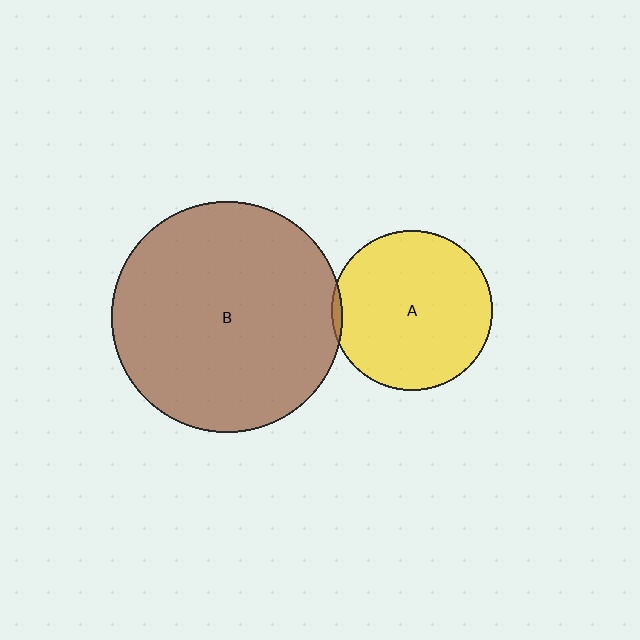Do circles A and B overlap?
Yes.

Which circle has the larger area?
Circle B (brown).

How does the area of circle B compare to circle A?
Approximately 2.1 times.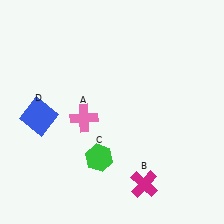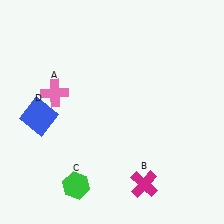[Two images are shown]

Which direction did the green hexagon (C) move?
The green hexagon (C) moved down.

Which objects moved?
The objects that moved are: the pink cross (A), the green hexagon (C).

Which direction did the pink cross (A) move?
The pink cross (A) moved left.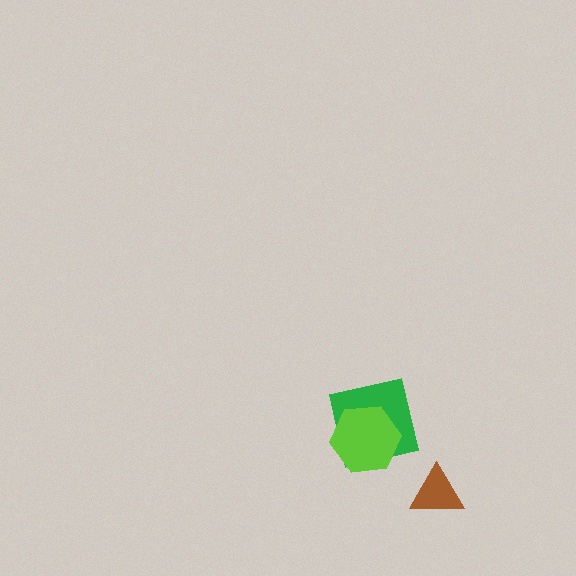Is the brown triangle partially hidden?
No, no other shape covers it.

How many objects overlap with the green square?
1 object overlaps with the green square.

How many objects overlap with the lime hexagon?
1 object overlaps with the lime hexagon.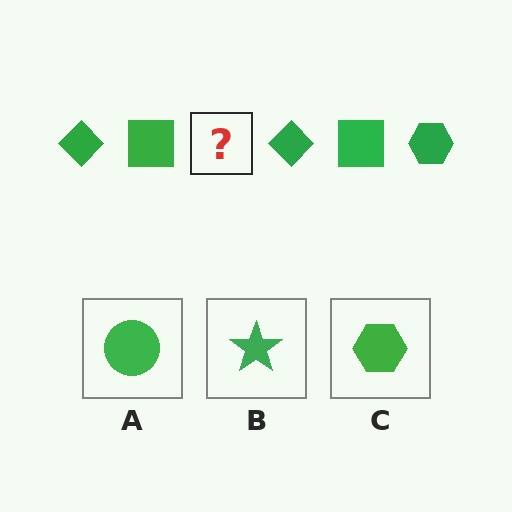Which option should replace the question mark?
Option C.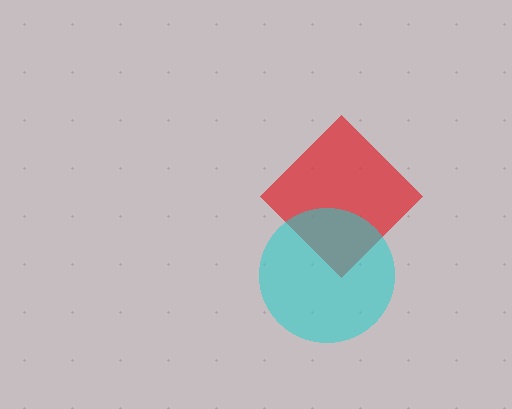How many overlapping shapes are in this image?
There are 2 overlapping shapes in the image.